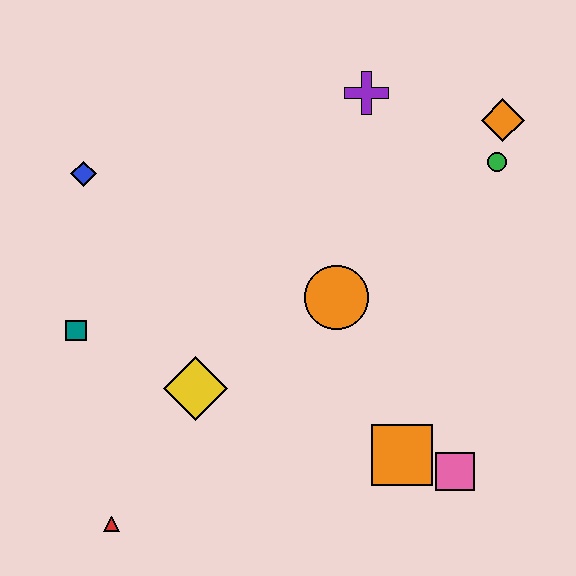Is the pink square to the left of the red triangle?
No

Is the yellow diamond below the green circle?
Yes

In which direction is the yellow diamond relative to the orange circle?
The yellow diamond is to the left of the orange circle.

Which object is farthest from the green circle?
The red triangle is farthest from the green circle.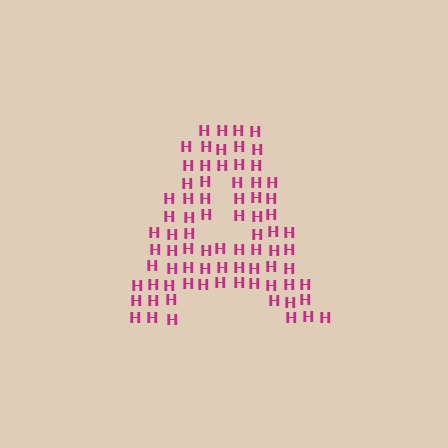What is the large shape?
The large shape is the letter A.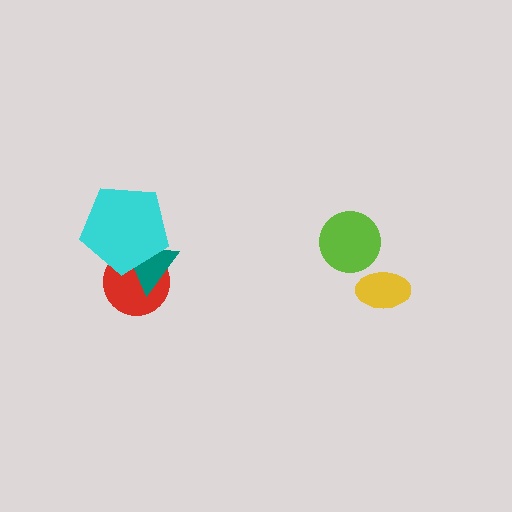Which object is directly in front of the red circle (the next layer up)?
The teal triangle is directly in front of the red circle.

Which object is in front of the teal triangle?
The cyan pentagon is in front of the teal triangle.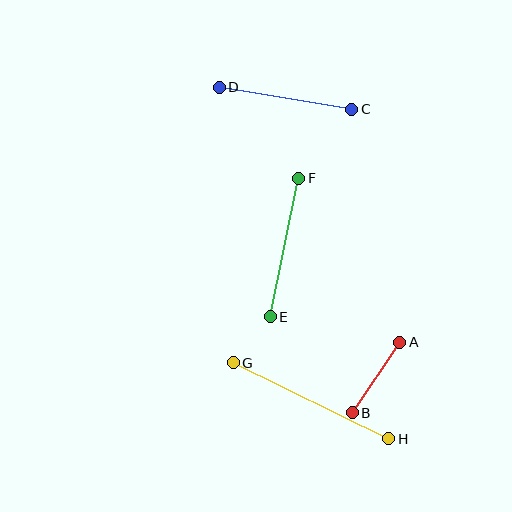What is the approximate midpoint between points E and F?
The midpoint is at approximately (285, 248) pixels.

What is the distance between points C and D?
The distance is approximately 134 pixels.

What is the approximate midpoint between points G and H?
The midpoint is at approximately (311, 401) pixels.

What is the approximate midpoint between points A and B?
The midpoint is at approximately (376, 378) pixels.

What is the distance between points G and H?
The distance is approximately 173 pixels.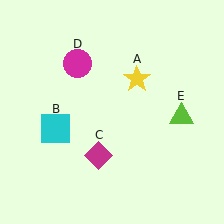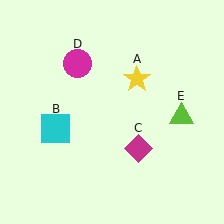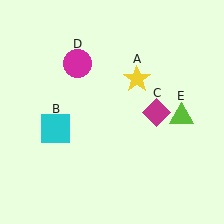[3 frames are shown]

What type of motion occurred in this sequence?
The magenta diamond (object C) rotated counterclockwise around the center of the scene.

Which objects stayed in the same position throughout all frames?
Yellow star (object A) and cyan square (object B) and magenta circle (object D) and lime triangle (object E) remained stationary.